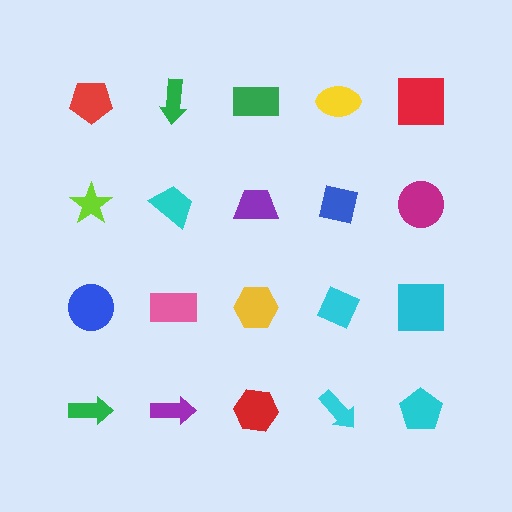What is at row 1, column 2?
A green arrow.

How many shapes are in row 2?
5 shapes.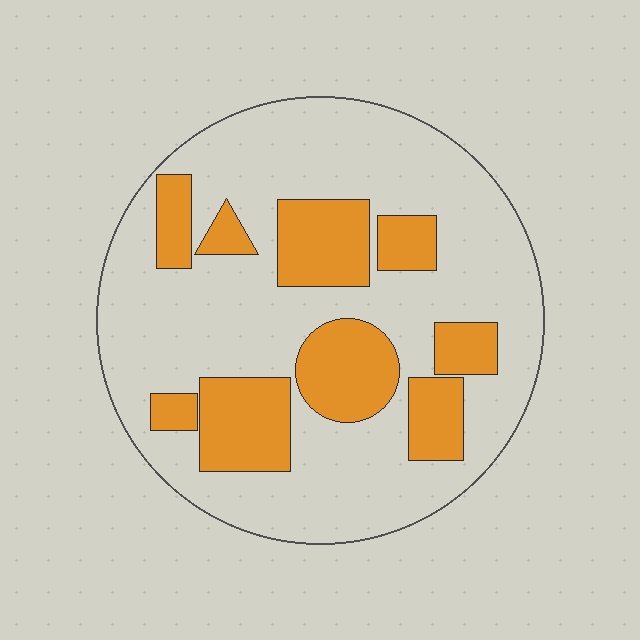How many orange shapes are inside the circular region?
9.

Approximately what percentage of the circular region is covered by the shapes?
Approximately 30%.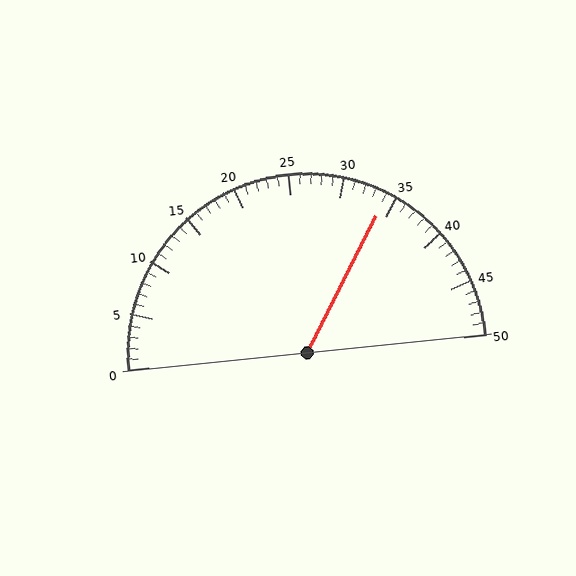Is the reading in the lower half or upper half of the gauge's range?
The reading is in the upper half of the range (0 to 50).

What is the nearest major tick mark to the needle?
The nearest major tick mark is 35.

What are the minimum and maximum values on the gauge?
The gauge ranges from 0 to 50.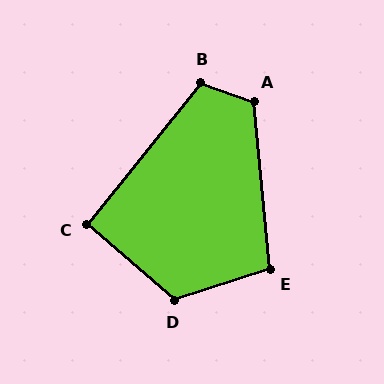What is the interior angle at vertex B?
Approximately 109 degrees (obtuse).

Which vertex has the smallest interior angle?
C, at approximately 92 degrees.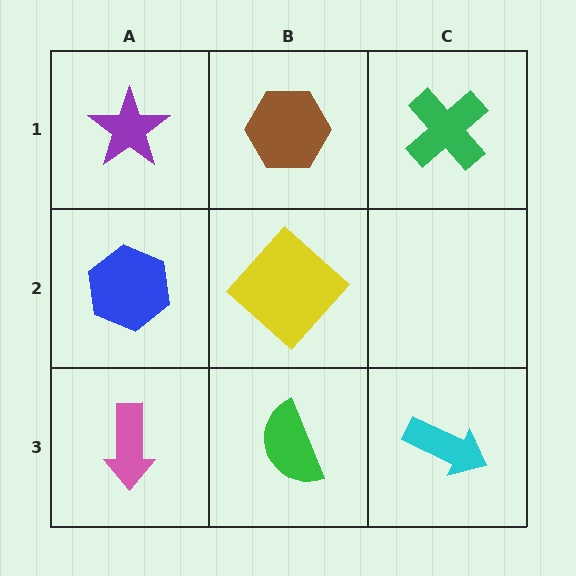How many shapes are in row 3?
3 shapes.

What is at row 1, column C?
A green cross.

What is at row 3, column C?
A cyan arrow.